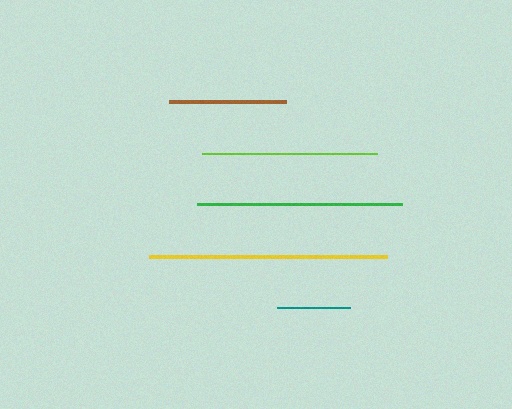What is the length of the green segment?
The green segment is approximately 205 pixels long.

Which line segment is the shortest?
The teal line is the shortest at approximately 73 pixels.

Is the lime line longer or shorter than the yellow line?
The yellow line is longer than the lime line.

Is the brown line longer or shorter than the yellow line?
The yellow line is longer than the brown line.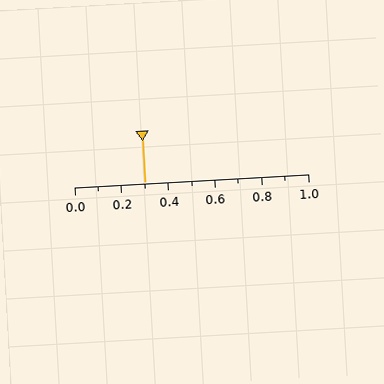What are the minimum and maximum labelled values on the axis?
The axis runs from 0.0 to 1.0.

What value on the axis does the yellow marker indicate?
The marker indicates approximately 0.3.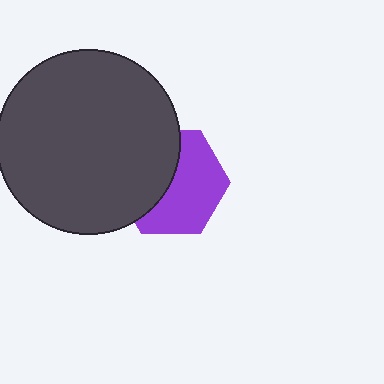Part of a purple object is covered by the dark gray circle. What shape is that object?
It is a hexagon.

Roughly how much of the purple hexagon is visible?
About half of it is visible (roughly 55%).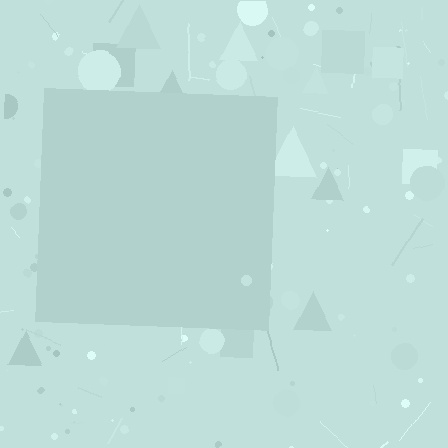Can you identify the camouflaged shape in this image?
The camouflaged shape is a square.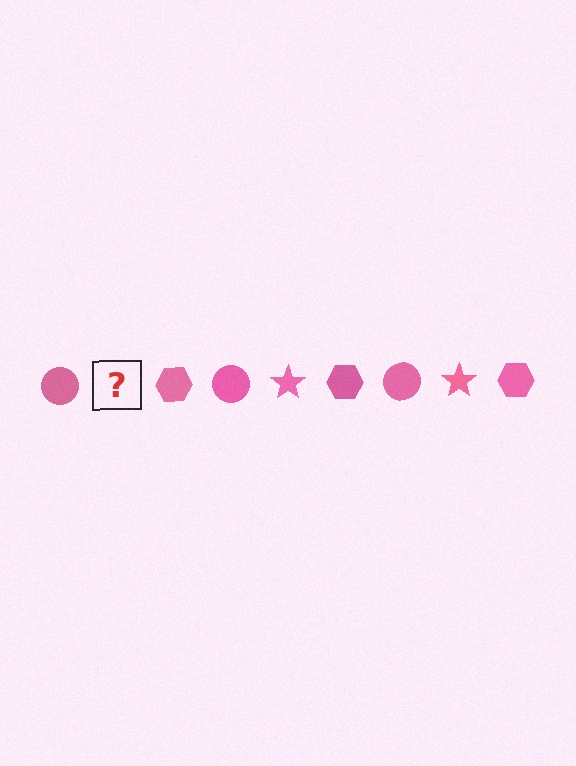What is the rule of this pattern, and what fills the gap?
The rule is that the pattern cycles through circle, star, hexagon shapes in pink. The gap should be filled with a pink star.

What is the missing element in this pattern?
The missing element is a pink star.